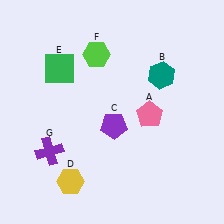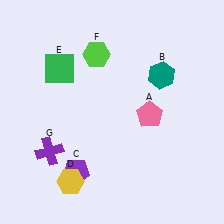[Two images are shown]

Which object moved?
The purple pentagon (C) moved down.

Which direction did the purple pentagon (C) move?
The purple pentagon (C) moved down.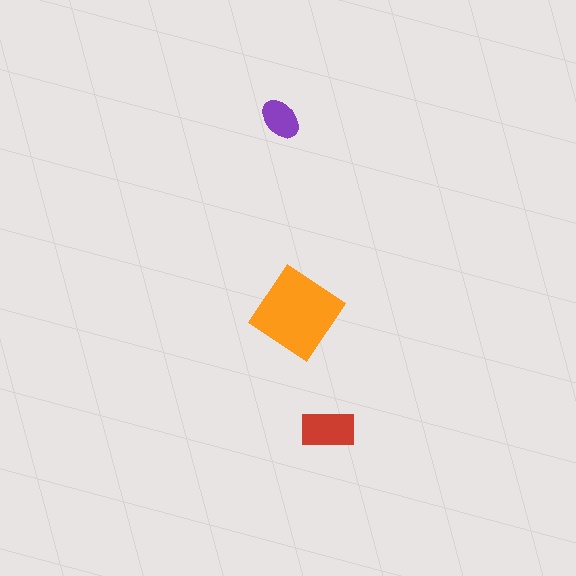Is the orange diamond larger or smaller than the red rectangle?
Larger.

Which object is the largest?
The orange diamond.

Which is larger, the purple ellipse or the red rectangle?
The red rectangle.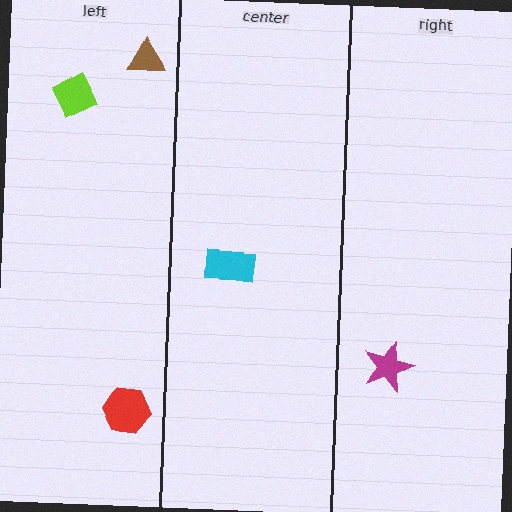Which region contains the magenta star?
The right region.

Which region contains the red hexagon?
The left region.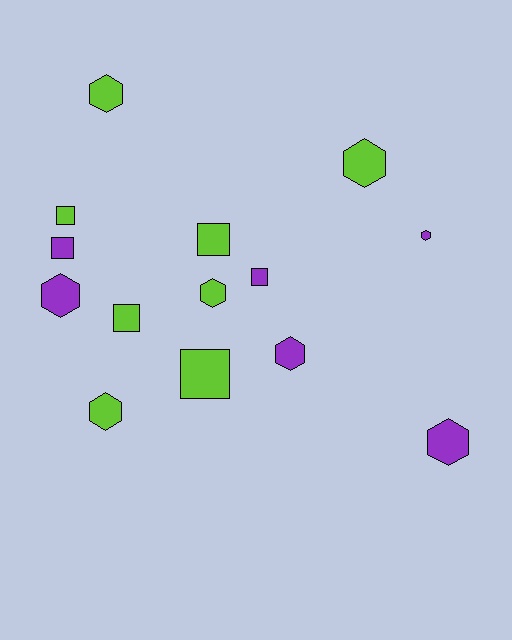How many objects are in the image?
There are 14 objects.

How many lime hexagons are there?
There are 4 lime hexagons.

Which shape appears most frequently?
Hexagon, with 8 objects.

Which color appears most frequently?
Lime, with 8 objects.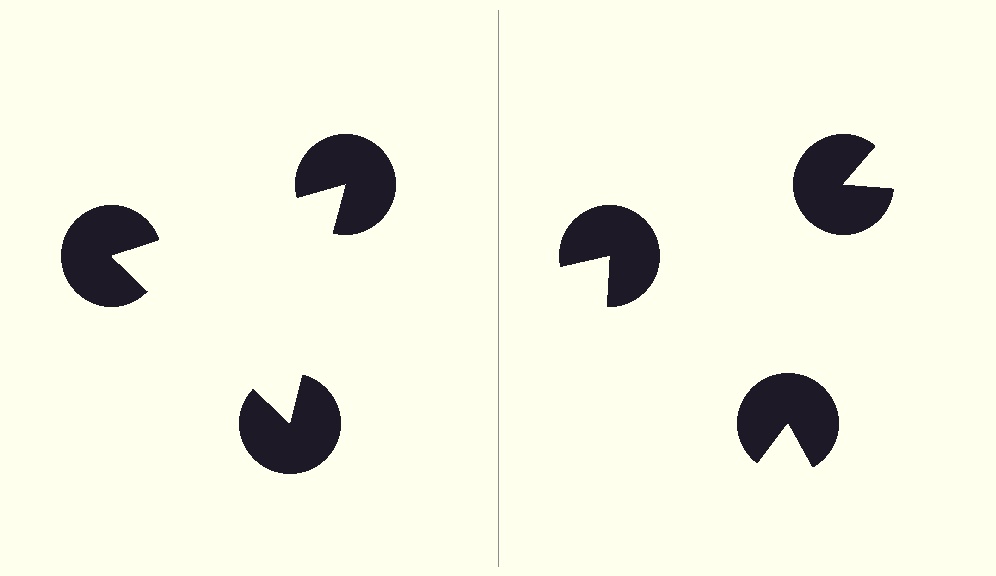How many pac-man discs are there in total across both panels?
6 — 3 on each side.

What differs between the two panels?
The pac-man discs are positioned identically on both sides; only the wedge orientations differ. On the left they align to a triangle; on the right they are misaligned.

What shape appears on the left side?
An illusory triangle.